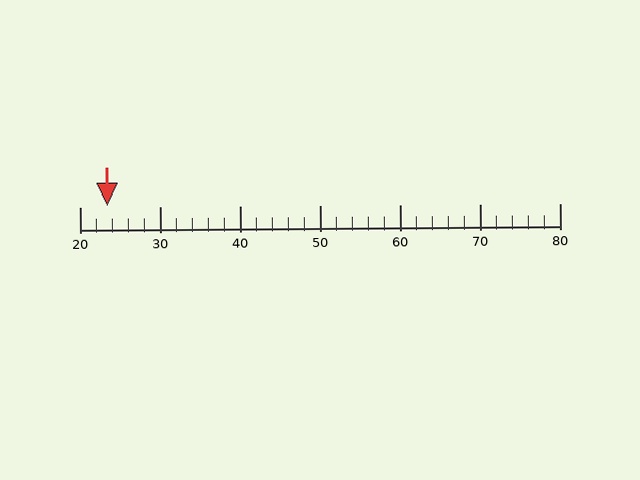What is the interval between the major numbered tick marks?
The major tick marks are spaced 10 units apart.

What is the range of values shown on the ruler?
The ruler shows values from 20 to 80.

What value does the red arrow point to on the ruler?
The red arrow points to approximately 23.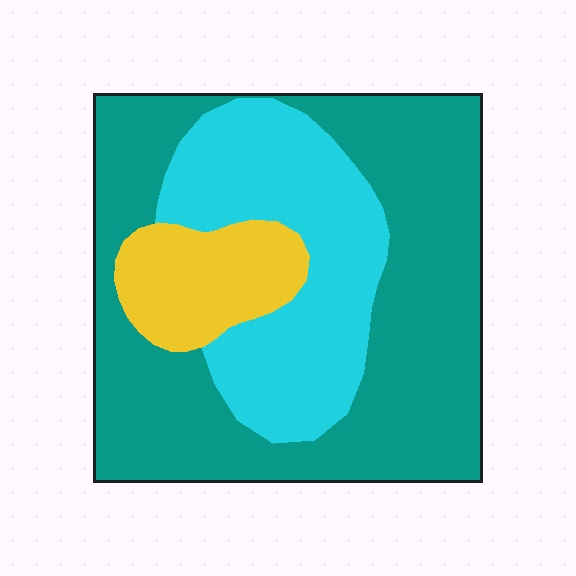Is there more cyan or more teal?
Teal.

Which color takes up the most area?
Teal, at roughly 60%.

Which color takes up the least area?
Yellow, at roughly 15%.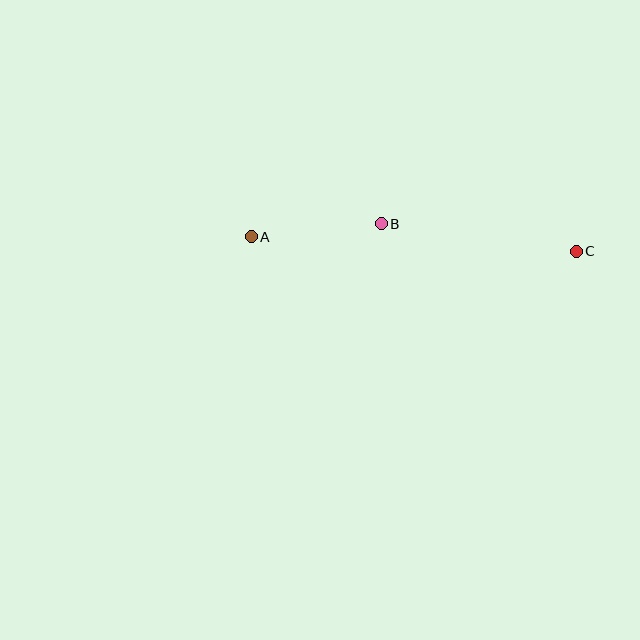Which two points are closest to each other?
Points A and B are closest to each other.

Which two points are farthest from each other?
Points A and C are farthest from each other.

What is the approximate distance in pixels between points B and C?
The distance between B and C is approximately 197 pixels.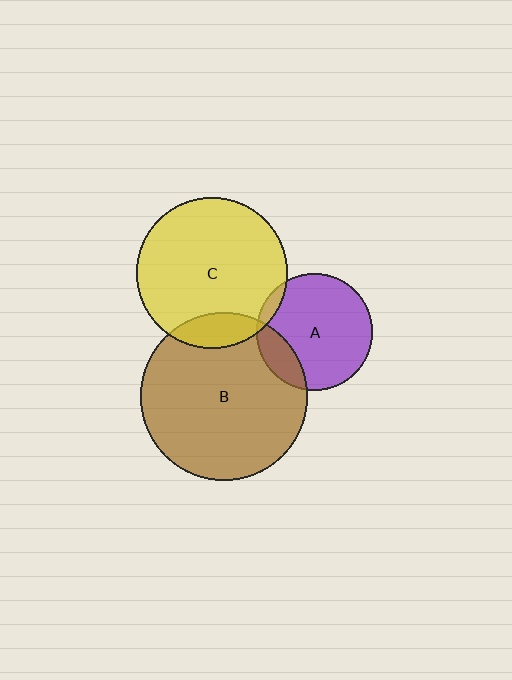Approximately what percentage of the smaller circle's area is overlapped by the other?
Approximately 15%.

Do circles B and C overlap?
Yes.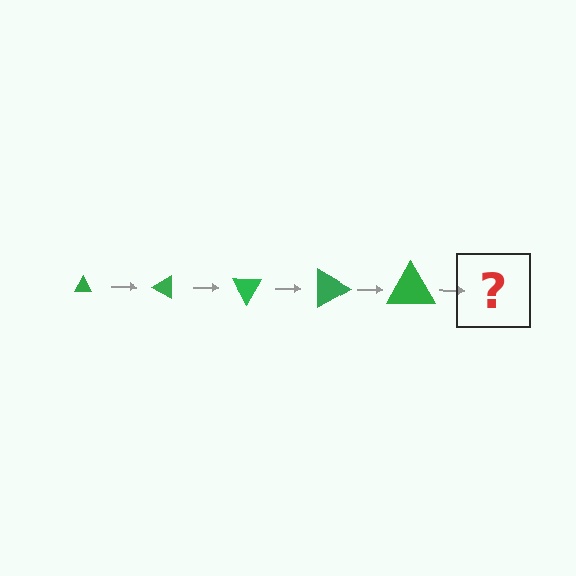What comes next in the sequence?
The next element should be a triangle, larger than the previous one and rotated 150 degrees from the start.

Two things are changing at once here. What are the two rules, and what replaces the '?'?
The two rules are that the triangle grows larger each step and it rotates 30 degrees each step. The '?' should be a triangle, larger than the previous one and rotated 150 degrees from the start.